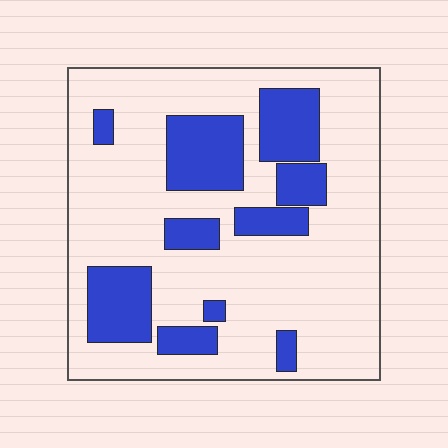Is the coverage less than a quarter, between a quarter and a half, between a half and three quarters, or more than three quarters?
Between a quarter and a half.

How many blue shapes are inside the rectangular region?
10.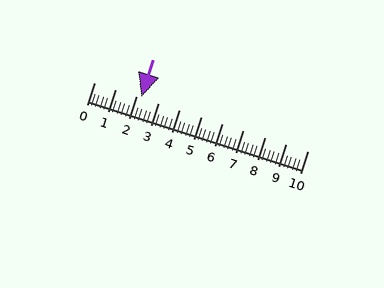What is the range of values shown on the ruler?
The ruler shows values from 0 to 10.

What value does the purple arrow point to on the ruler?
The purple arrow points to approximately 2.2.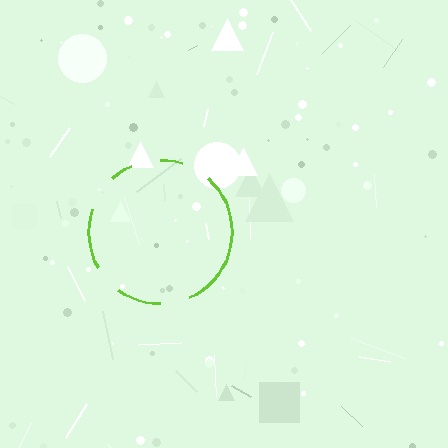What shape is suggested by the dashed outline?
The dashed outline suggests a circle.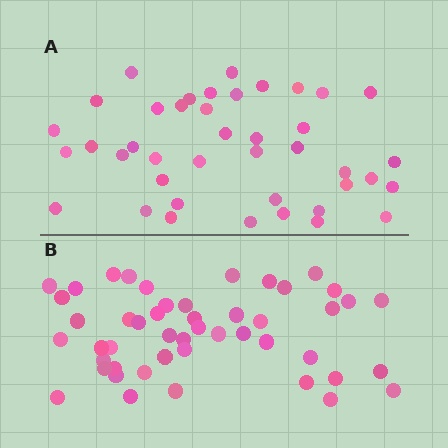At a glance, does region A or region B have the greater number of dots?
Region B (the bottom region) has more dots.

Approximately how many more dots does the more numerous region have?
Region B has roughly 8 or so more dots than region A.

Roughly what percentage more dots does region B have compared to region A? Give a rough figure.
About 15% more.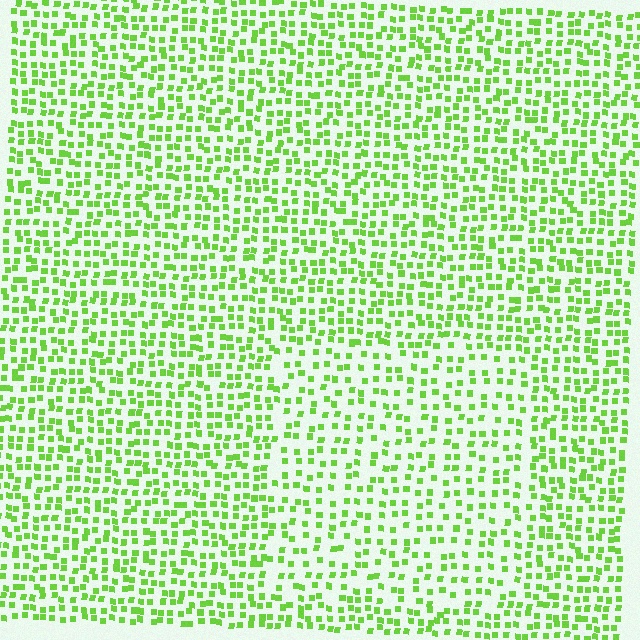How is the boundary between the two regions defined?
The boundary is defined by a change in element density (approximately 1.6x ratio). All elements are the same color, size, and shape.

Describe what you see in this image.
The image contains small lime elements arranged at two different densities. A rectangle-shaped region is visible where the elements are less densely packed than the surrounding area.